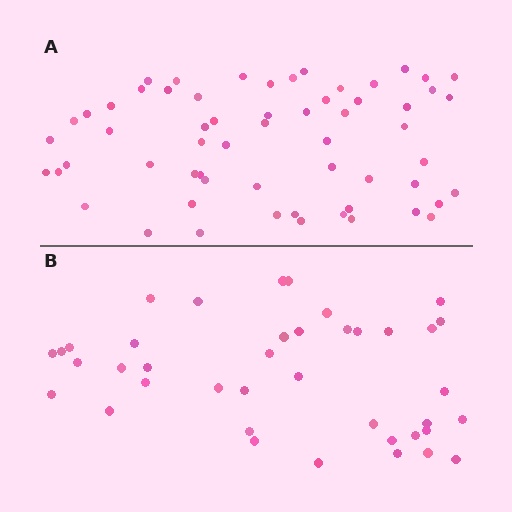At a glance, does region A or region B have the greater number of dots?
Region A (the top region) has more dots.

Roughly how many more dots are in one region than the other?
Region A has approximately 20 more dots than region B.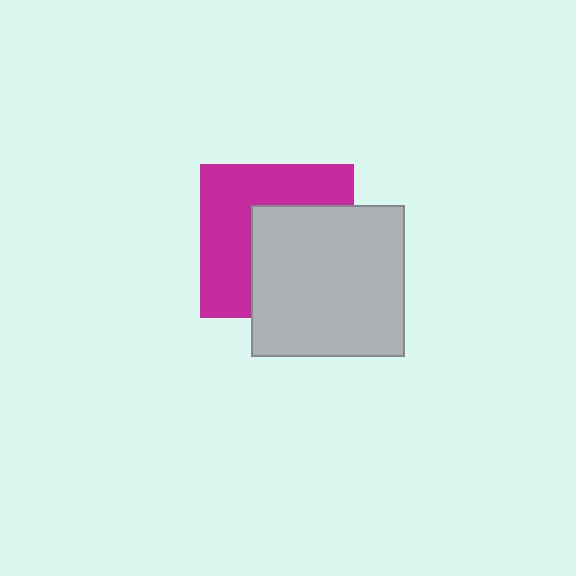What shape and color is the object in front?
The object in front is a light gray rectangle.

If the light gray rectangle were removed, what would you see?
You would see the complete magenta square.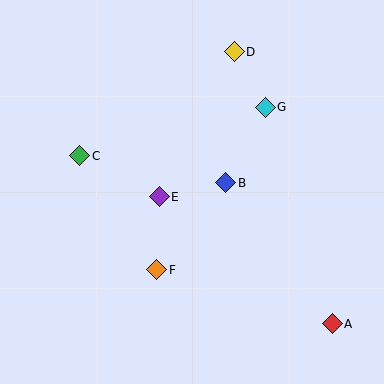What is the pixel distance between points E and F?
The distance between E and F is 73 pixels.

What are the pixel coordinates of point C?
Point C is at (80, 156).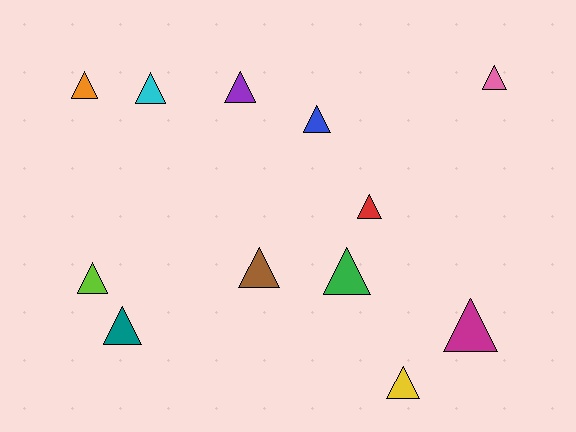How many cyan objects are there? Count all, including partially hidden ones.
There is 1 cyan object.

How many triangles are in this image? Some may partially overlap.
There are 12 triangles.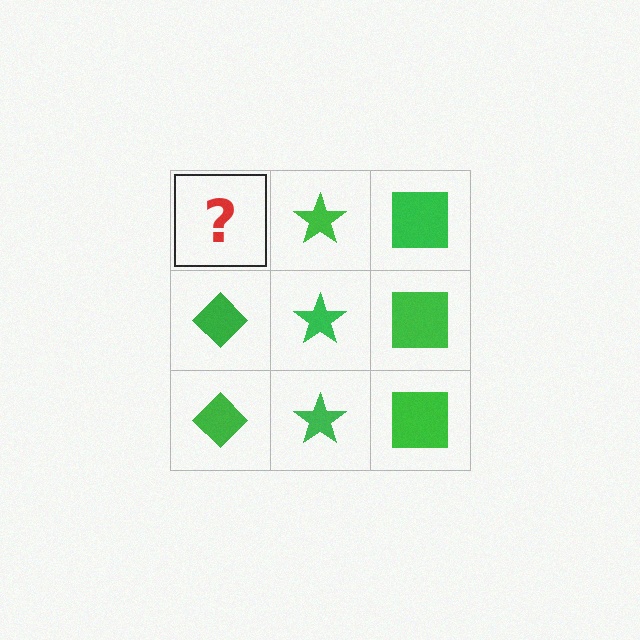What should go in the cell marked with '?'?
The missing cell should contain a green diamond.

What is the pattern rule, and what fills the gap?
The rule is that each column has a consistent shape. The gap should be filled with a green diamond.